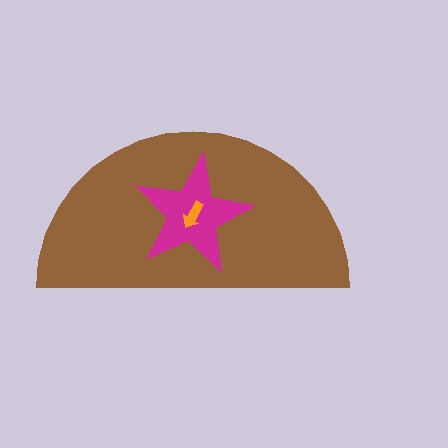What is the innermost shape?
The orange arrow.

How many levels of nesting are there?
3.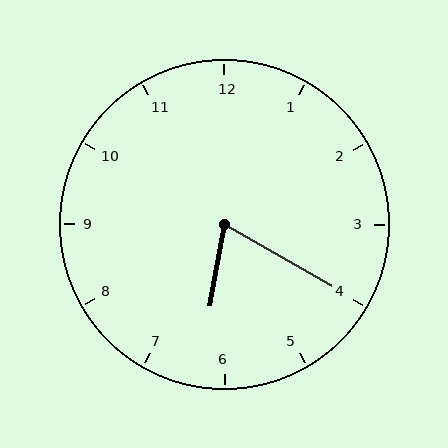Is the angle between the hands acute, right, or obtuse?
It is acute.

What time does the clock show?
6:20.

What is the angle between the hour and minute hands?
Approximately 70 degrees.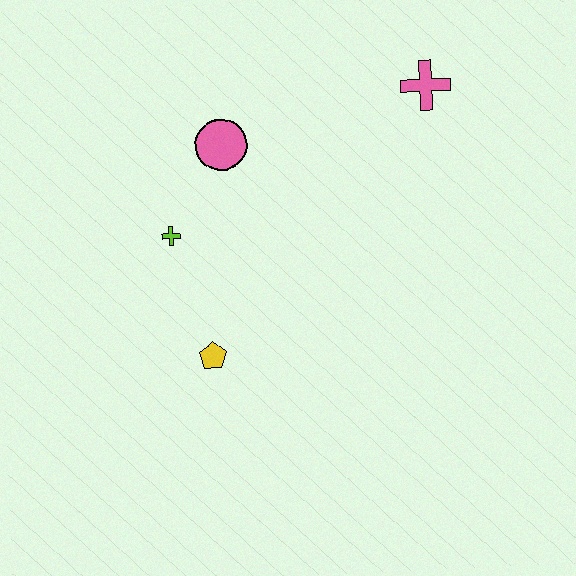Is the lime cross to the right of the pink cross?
No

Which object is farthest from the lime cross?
The pink cross is farthest from the lime cross.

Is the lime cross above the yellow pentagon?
Yes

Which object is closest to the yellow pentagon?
The lime cross is closest to the yellow pentagon.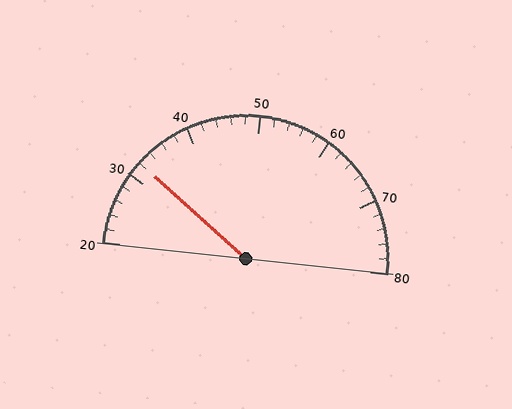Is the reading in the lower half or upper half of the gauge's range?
The reading is in the lower half of the range (20 to 80).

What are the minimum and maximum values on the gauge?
The gauge ranges from 20 to 80.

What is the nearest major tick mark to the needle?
The nearest major tick mark is 30.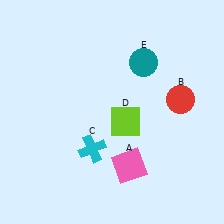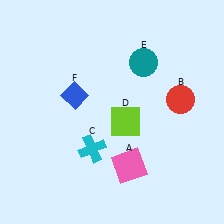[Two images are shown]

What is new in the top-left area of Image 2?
A blue diamond (F) was added in the top-left area of Image 2.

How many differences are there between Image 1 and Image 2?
There is 1 difference between the two images.